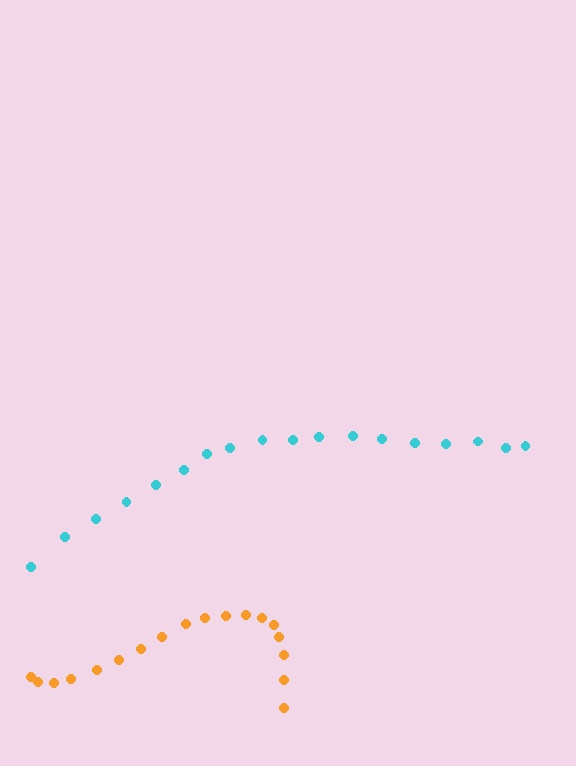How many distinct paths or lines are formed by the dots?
There are 2 distinct paths.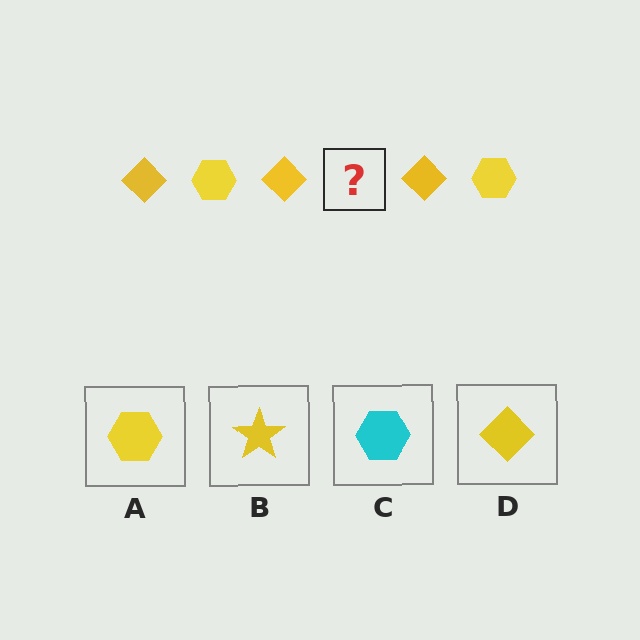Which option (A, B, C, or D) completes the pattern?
A.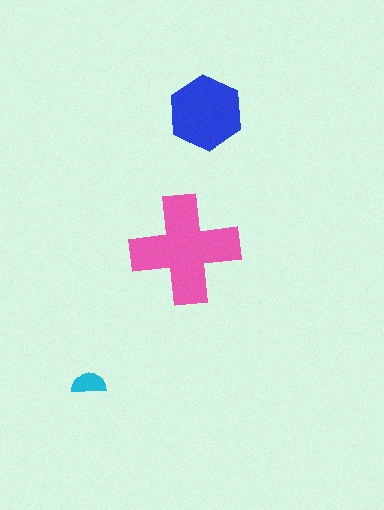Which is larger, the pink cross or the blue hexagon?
The pink cross.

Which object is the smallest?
The cyan semicircle.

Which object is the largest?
The pink cross.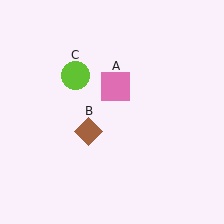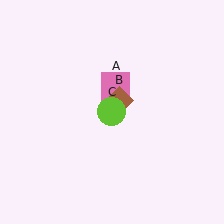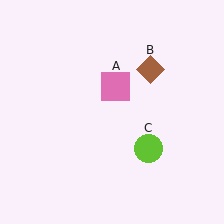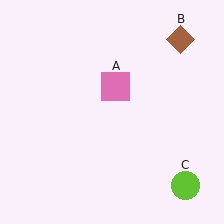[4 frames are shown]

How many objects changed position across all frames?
2 objects changed position: brown diamond (object B), lime circle (object C).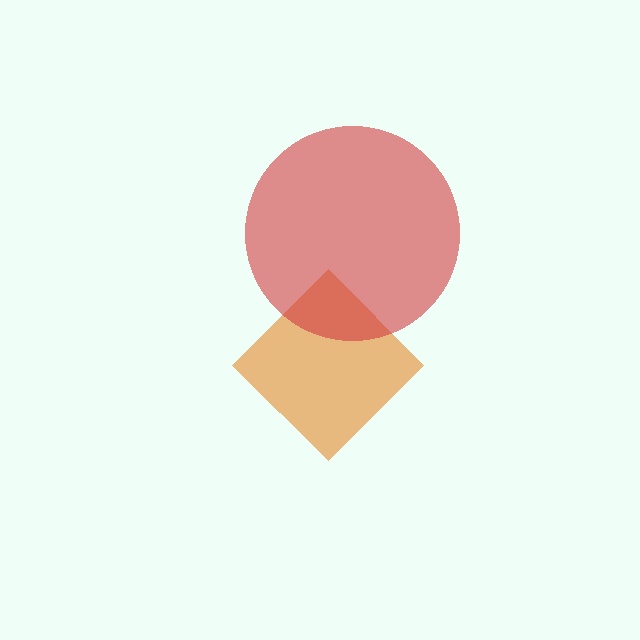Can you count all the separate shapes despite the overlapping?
Yes, there are 2 separate shapes.